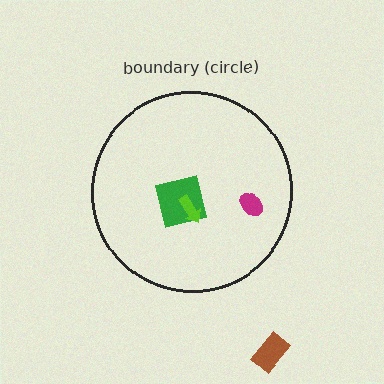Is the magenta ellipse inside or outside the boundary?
Inside.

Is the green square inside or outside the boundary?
Inside.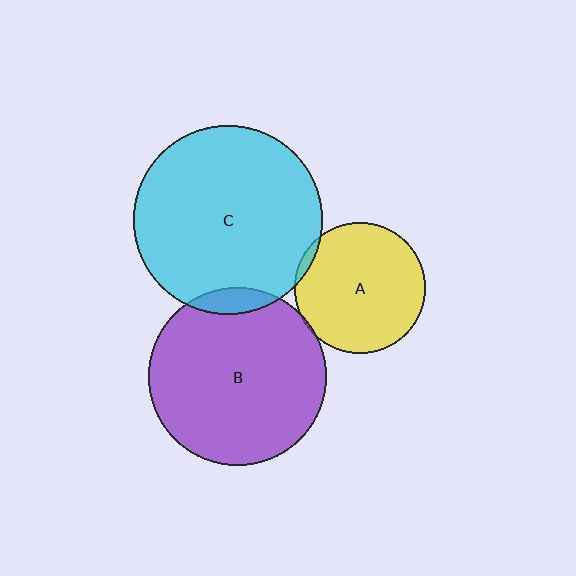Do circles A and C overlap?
Yes.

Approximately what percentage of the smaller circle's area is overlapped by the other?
Approximately 5%.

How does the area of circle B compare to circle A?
Approximately 1.8 times.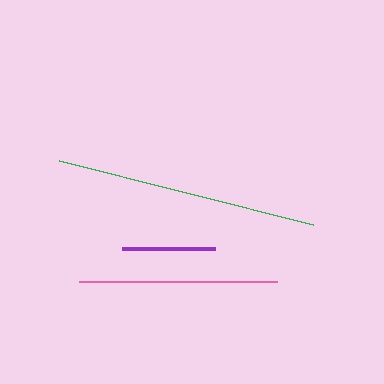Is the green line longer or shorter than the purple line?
The green line is longer than the purple line.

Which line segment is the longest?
The green line is the longest at approximately 262 pixels.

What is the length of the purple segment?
The purple segment is approximately 93 pixels long.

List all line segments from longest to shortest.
From longest to shortest: green, pink, purple.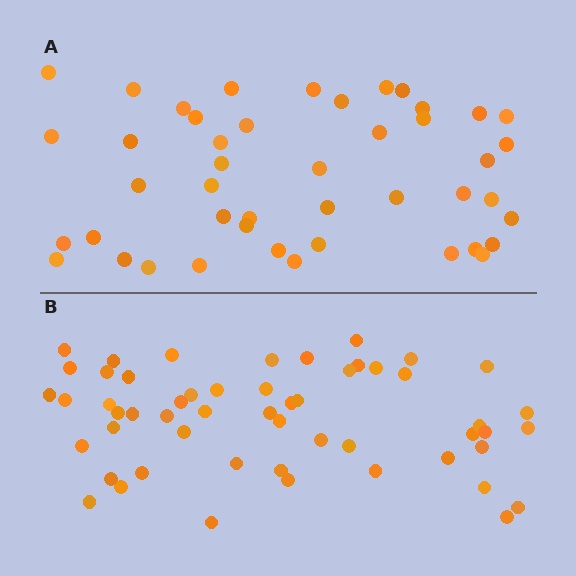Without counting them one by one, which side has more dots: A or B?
Region B (the bottom region) has more dots.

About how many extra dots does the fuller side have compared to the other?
Region B has roughly 8 or so more dots than region A.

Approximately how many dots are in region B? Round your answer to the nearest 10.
About 50 dots. (The exact count is 54, which rounds to 50.)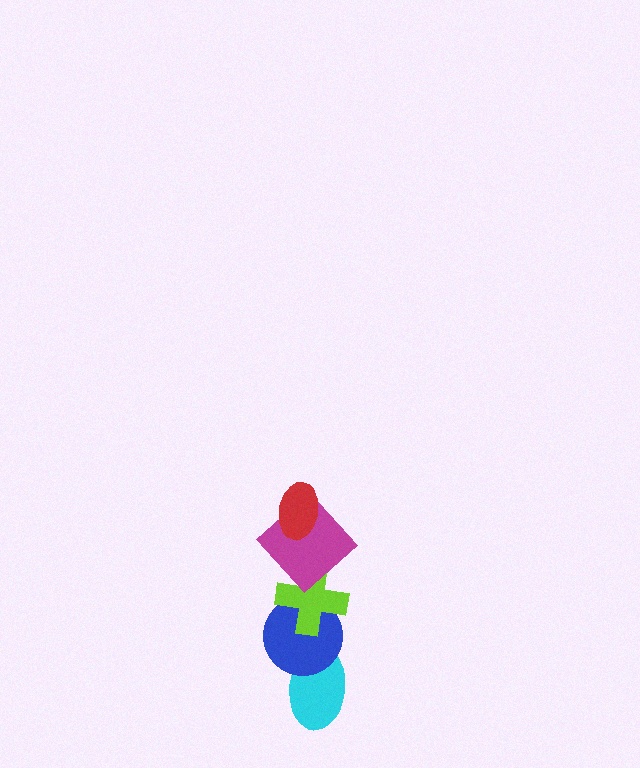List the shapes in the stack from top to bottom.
From top to bottom: the red ellipse, the magenta diamond, the lime cross, the blue circle, the cyan ellipse.